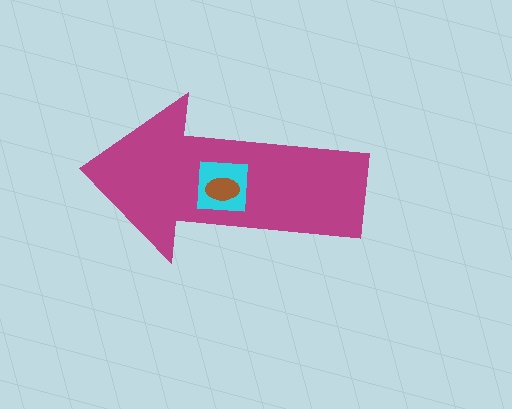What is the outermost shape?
The magenta arrow.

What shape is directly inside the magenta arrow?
The cyan square.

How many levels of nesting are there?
3.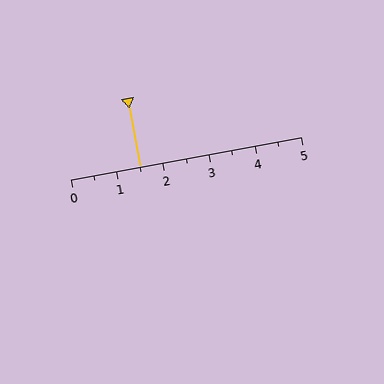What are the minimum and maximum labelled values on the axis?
The axis runs from 0 to 5.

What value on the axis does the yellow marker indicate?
The marker indicates approximately 1.5.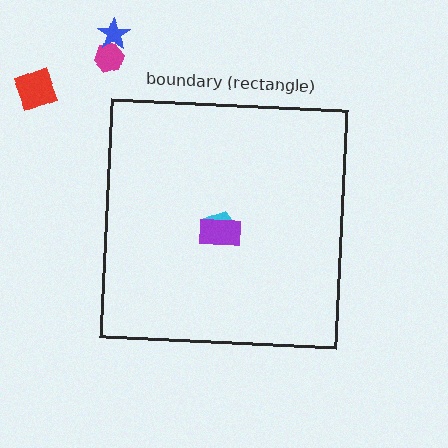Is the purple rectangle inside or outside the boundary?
Inside.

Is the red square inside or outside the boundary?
Outside.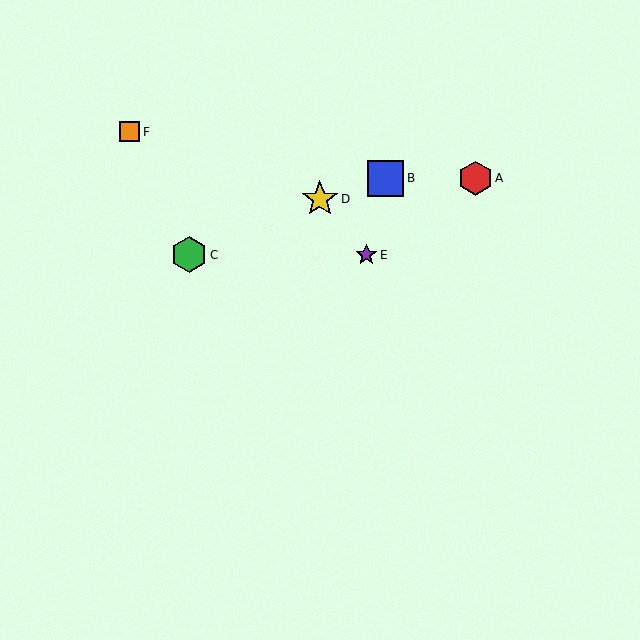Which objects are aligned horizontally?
Objects C, E are aligned horizontally.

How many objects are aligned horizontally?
2 objects (C, E) are aligned horizontally.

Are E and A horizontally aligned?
No, E is at y≈255 and A is at y≈178.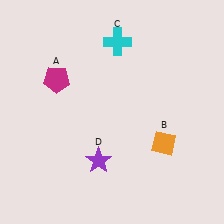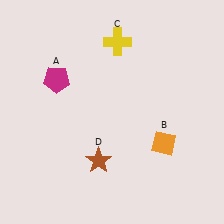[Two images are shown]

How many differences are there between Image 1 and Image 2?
There are 2 differences between the two images.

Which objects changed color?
C changed from cyan to yellow. D changed from purple to brown.